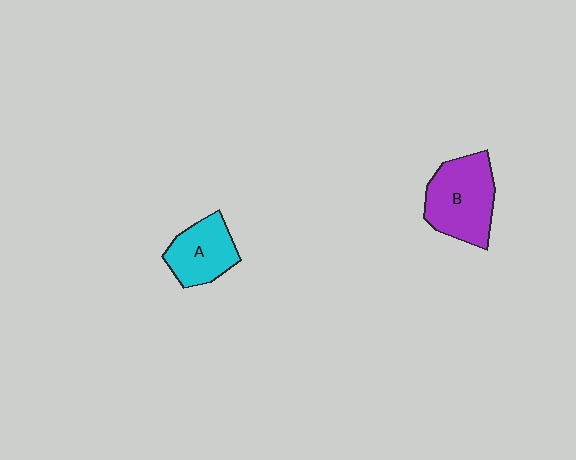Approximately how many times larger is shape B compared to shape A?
Approximately 1.4 times.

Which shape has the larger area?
Shape B (purple).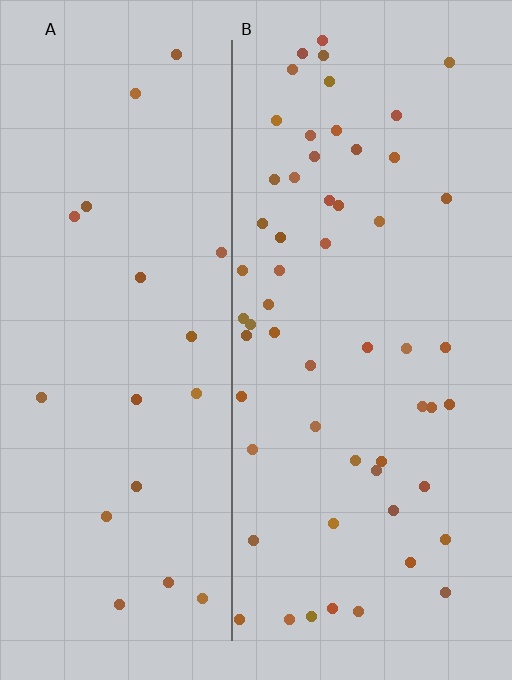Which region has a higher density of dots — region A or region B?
B (the right).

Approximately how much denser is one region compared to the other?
Approximately 2.8× — region B over region A.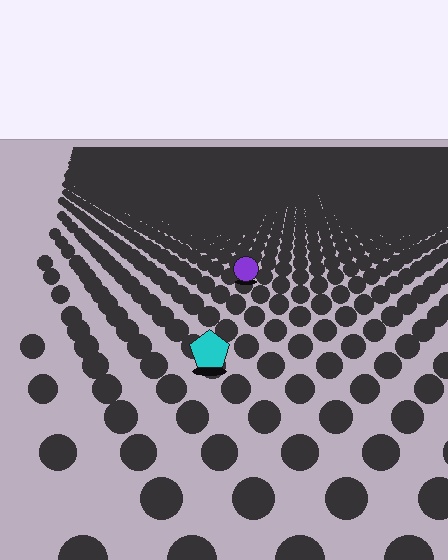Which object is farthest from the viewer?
The purple circle is farthest from the viewer. It appears smaller and the ground texture around it is denser.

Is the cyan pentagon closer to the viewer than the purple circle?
Yes. The cyan pentagon is closer — you can tell from the texture gradient: the ground texture is coarser near it.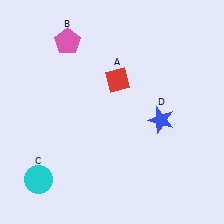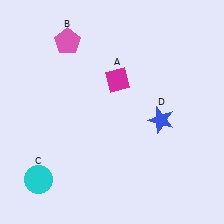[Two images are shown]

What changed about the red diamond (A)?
In Image 1, A is red. In Image 2, it changed to magenta.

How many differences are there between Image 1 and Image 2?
There is 1 difference between the two images.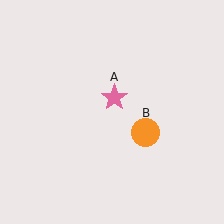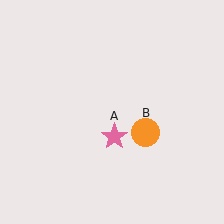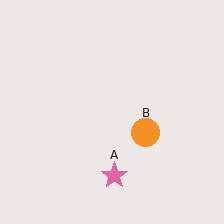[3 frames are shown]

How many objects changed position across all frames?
1 object changed position: pink star (object A).